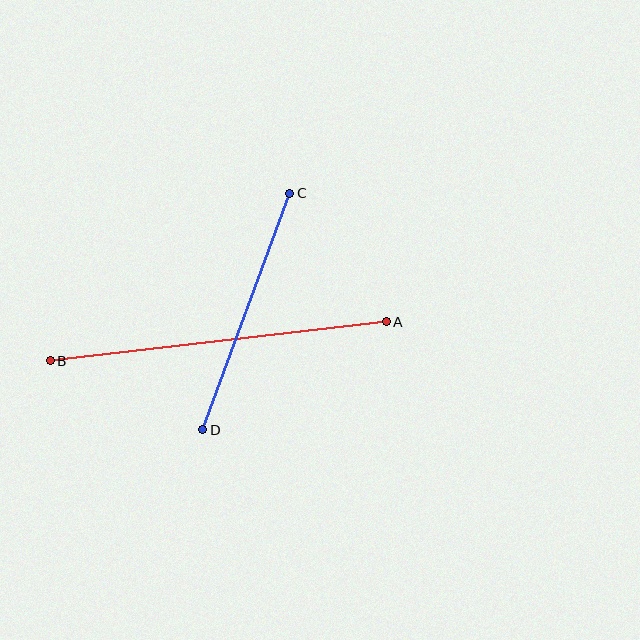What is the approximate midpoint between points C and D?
The midpoint is at approximately (246, 311) pixels.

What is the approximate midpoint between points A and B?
The midpoint is at approximately (218, 341) pixels.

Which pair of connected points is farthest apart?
Points A and B are farthest apart.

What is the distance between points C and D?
The distance is approximately 252 pixels.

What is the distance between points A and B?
The distance is approximately 338 pixels.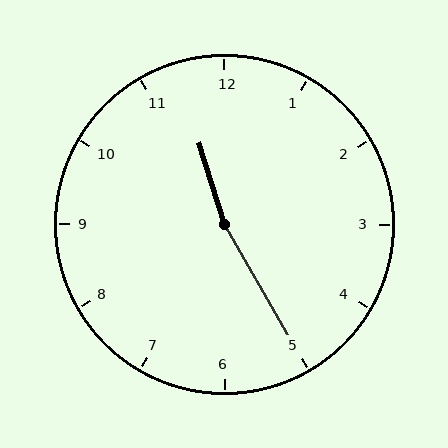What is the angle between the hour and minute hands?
Approximately 168 degrees.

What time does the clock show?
11:25.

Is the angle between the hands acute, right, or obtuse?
It is obtuse.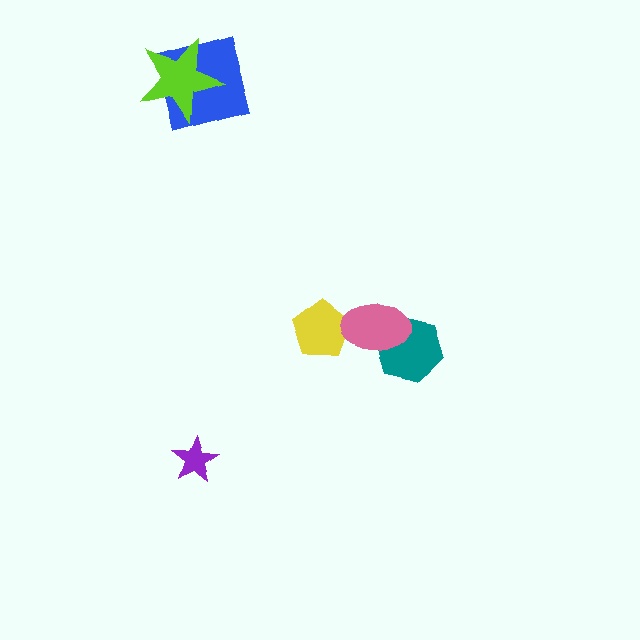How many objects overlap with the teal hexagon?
1 object overlaps with the teal hexagon.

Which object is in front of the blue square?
The lime star is in front of the blue square.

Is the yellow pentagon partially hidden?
Yes, it is partially covered by another shape.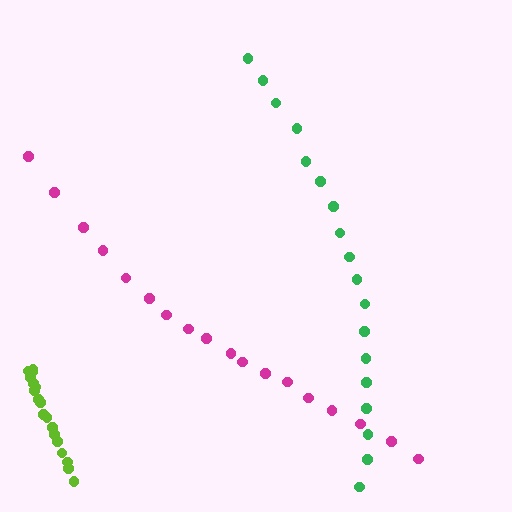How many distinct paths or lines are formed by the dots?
There are 3 distinct paths.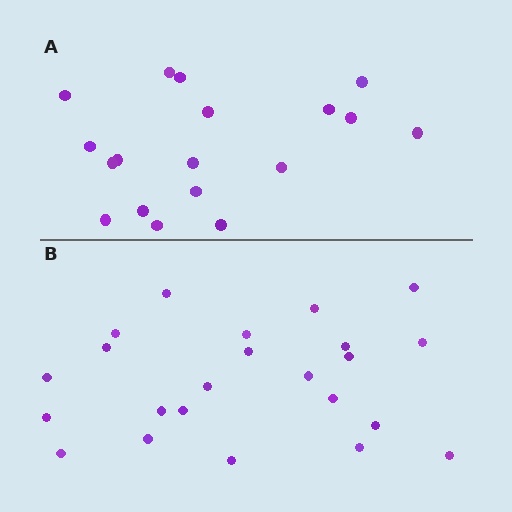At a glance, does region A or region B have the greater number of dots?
Region B (the bottom region) has more dots.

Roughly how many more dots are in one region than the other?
Region B has about 5 more dots than region A.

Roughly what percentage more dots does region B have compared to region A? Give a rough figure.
About 30% more.